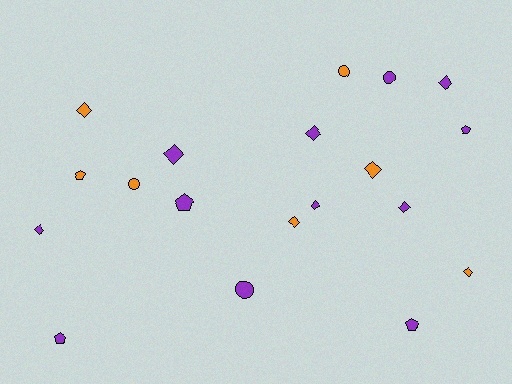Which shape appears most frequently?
Diamond, with 10 objects.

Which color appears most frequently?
Purple, with 12 objects.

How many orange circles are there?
There are 2 orange circles.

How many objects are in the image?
There are 19 objects.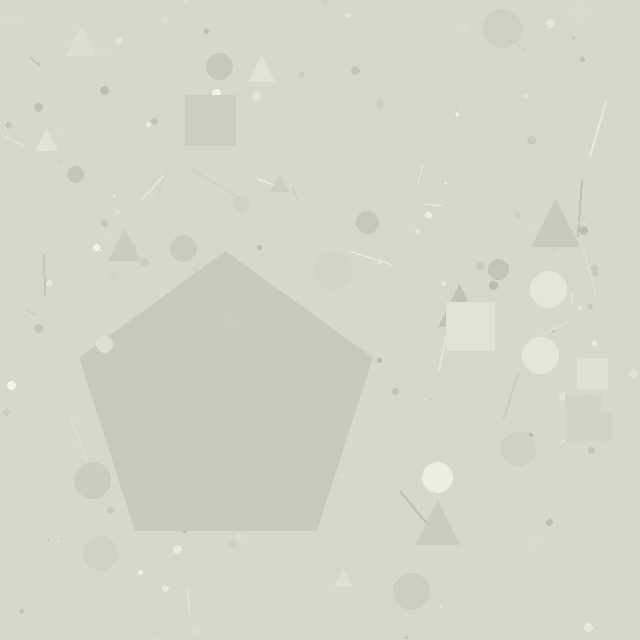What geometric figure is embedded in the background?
A pentagon is embedded in the background.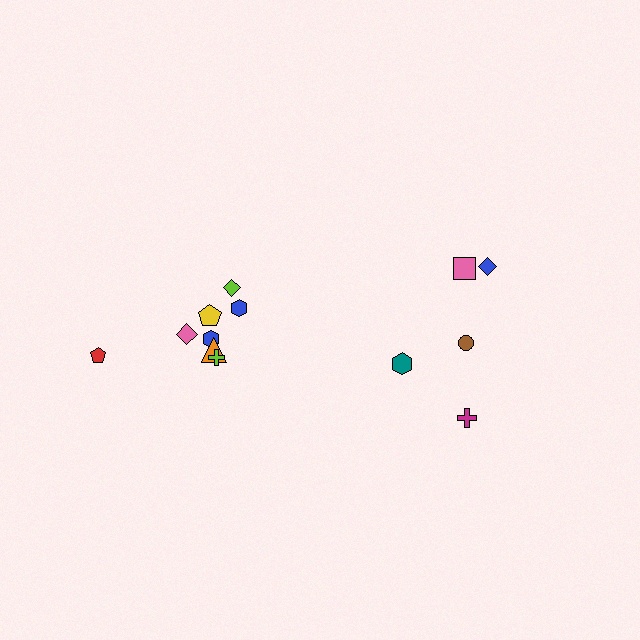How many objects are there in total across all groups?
There are 13 objects.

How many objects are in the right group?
There are 5 objects.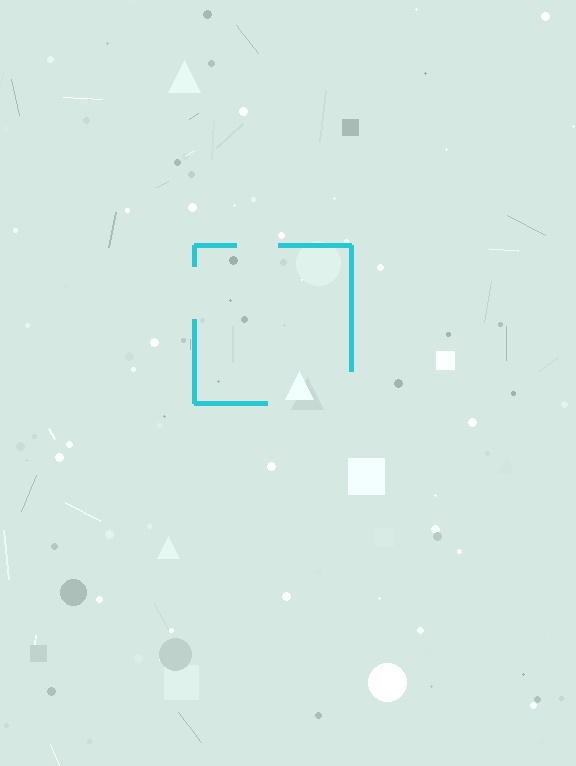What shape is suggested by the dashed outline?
The dashed outline suggests a square.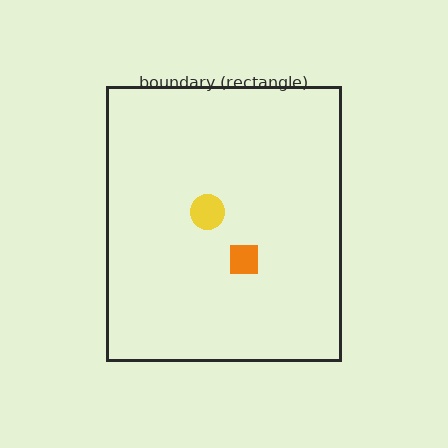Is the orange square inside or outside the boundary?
Inside.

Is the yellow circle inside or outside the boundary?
Inside.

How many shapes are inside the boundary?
2 inside, 0 outside.